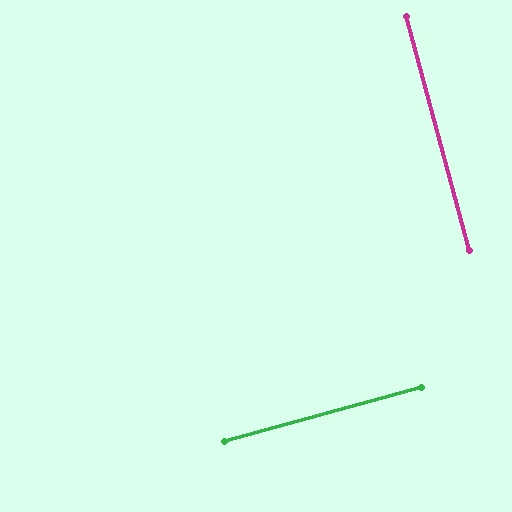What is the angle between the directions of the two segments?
Approximately 90 degrees.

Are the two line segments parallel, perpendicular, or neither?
Perpendicular — they meet at approximately 90°.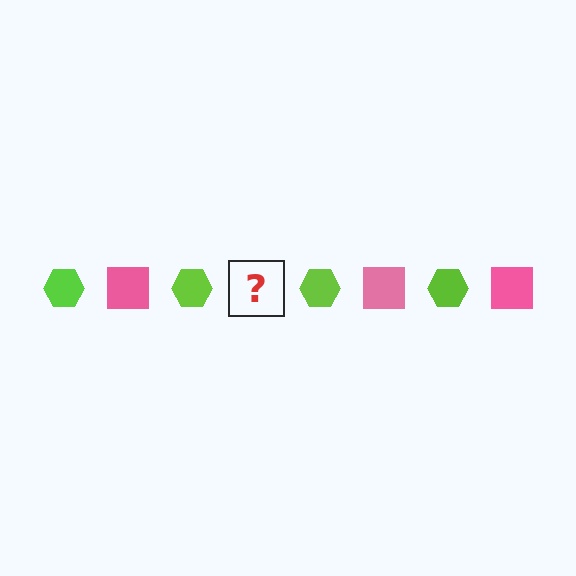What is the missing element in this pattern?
The missing element is a pink square.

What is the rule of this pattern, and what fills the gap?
The rule is that the pattern alternates between lime hexagon and pink square. The gap should be filled with a pink square.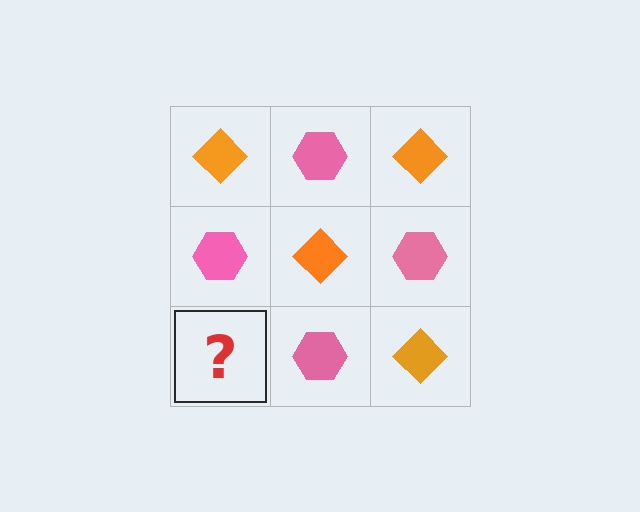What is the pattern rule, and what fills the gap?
The rule is that it alternates orange diamond and pink hexagon in a checkerboard pattern. The gap should be filled with an orange diamond.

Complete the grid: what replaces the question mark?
The question mark should be replaced with an orange diamond.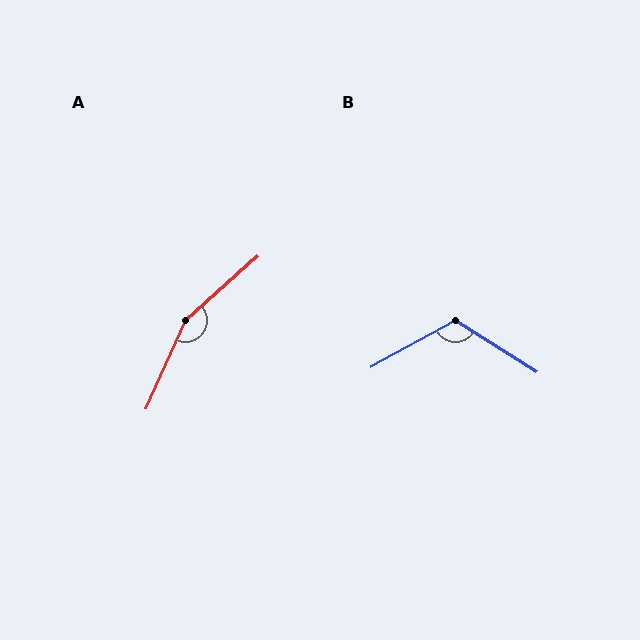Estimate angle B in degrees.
Approximately 119 degrees.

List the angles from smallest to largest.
B (119°), A (156°).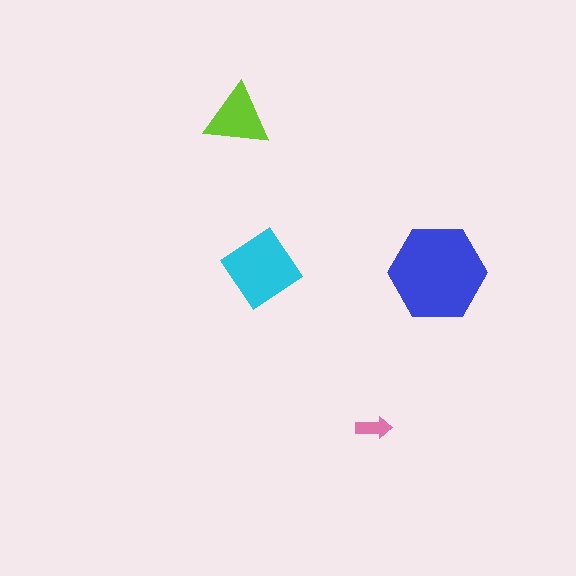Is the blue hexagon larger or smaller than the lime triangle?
Larger.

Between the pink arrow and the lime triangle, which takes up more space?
The lime triangle.